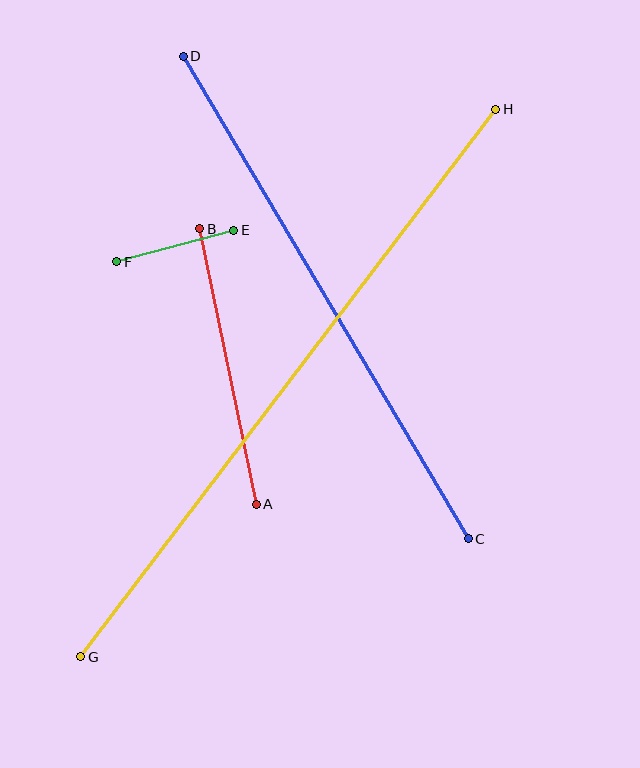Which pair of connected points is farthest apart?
Points G and H are farthest apart.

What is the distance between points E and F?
The distance is approximately 121 pixels.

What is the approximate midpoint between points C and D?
The midpoint is at approximately (326, 297) pixels.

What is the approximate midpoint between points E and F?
The midpoint is at approximately (175, 246) pixels.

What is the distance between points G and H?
The distance is approximately 687 pixels.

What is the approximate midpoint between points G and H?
The midpoint is at approximately (288, 383) pixels.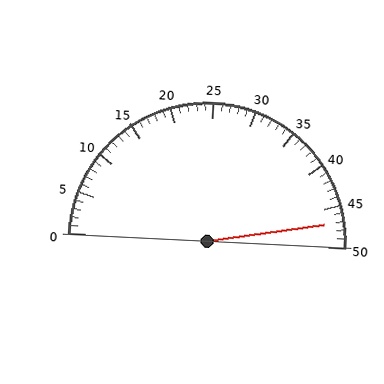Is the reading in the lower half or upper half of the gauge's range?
The reading is in the upper half of the range (0 to 50).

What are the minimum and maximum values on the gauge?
The gauge ranges from 0 to 50.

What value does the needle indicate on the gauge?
The needle indicates approximately 47.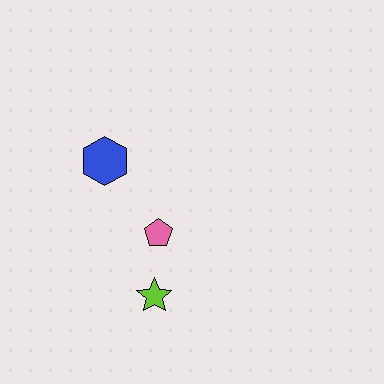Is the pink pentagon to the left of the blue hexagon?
No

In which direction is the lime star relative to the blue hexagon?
The lime star is below the blue hexagon.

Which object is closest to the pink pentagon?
The lime star is closest to the pink pentagon.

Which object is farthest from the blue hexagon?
The lime star is farthest from the blue hexagon.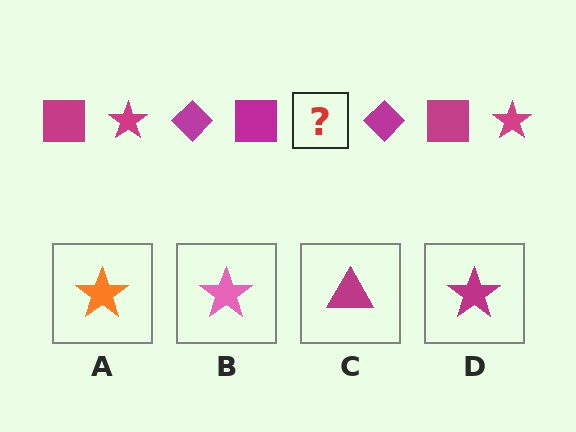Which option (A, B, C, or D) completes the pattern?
D.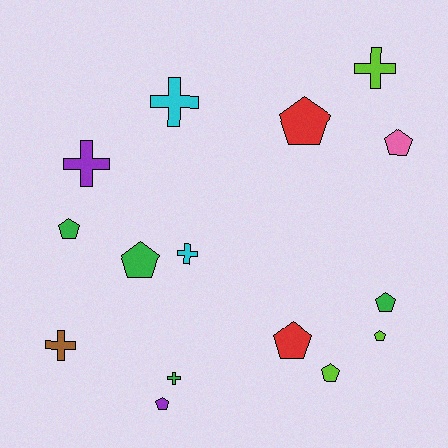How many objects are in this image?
There are 15 objects.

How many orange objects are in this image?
There are no orange objects.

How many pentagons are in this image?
There are 9 pentagons.